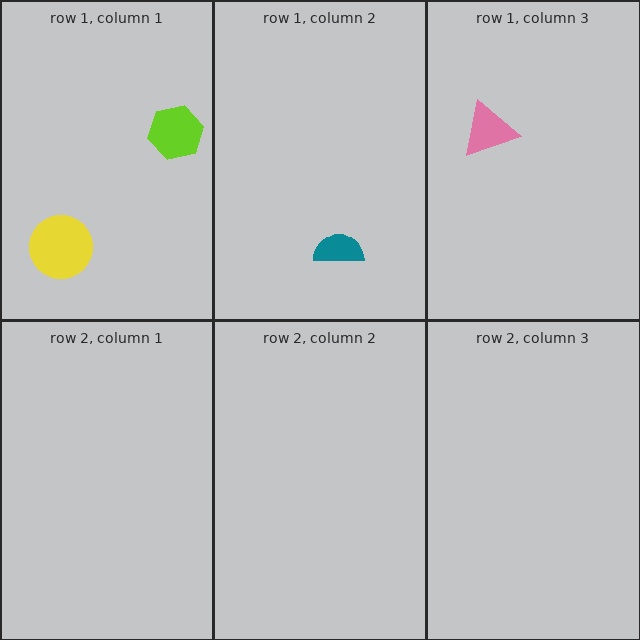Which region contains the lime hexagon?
The row 1, column 1 region.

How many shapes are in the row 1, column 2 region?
1.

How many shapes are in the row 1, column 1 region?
2.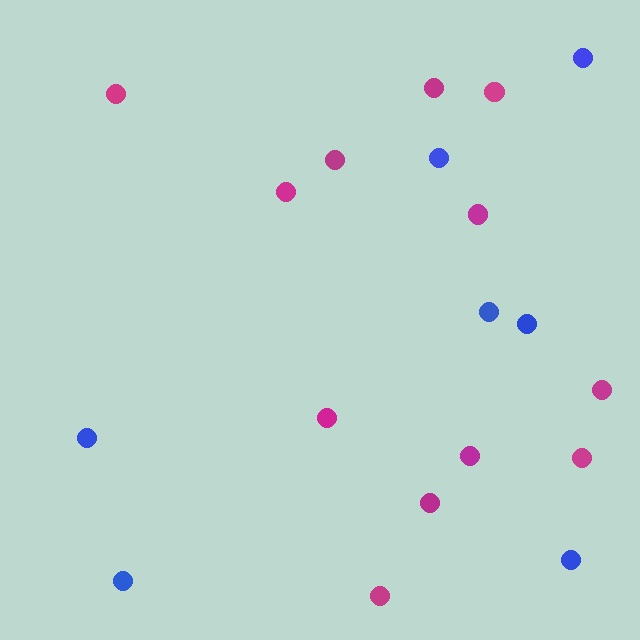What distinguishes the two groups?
There are 2 groups: one group of magenta circles (12) and one group of blue circles (7).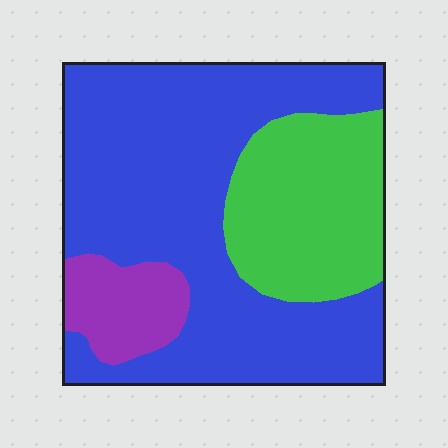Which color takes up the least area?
Purple, at roughly 10%.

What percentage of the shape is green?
Green covers around 25% of the shape.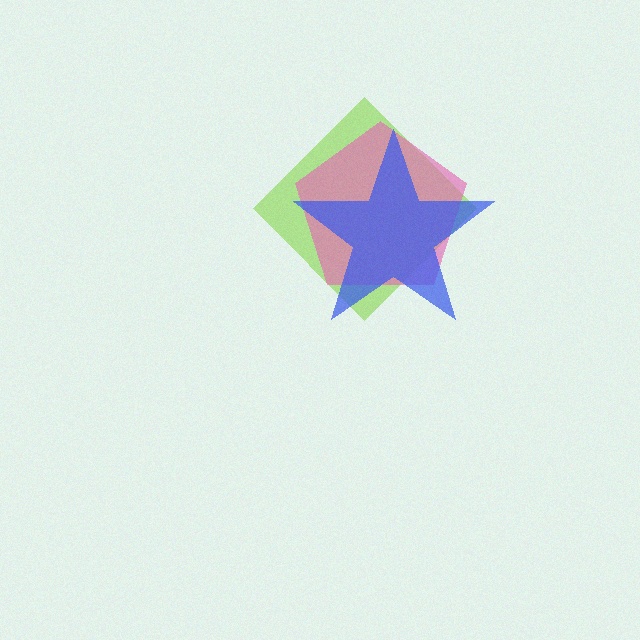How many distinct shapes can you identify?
There are 3 distinct shapes: a lime diamond, a pink pentagon, a blue star.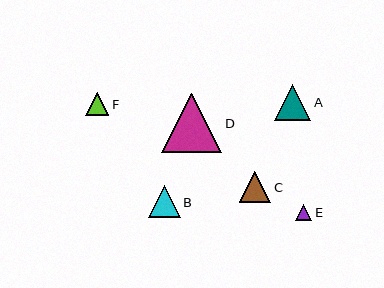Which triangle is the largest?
Triangle D is the largest with a size of approximately 60 pixels.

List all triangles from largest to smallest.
From largest to smallest: D, A, B, C, F, E.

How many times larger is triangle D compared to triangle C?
Triangle D is approximately 1.9 times the size of triangle C.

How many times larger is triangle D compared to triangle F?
Triangle D is approximately 2.6 times the size of triangle F.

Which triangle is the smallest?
Triangle E is the smallest with a size of approximately 16 pixels.